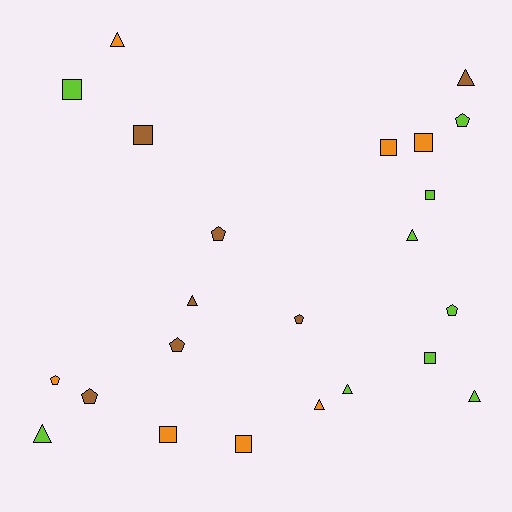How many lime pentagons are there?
There are 2 lime pentagons.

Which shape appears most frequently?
Triangle, with 8 objects.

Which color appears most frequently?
Lime, with 9 objects.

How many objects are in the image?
There are 23 objects.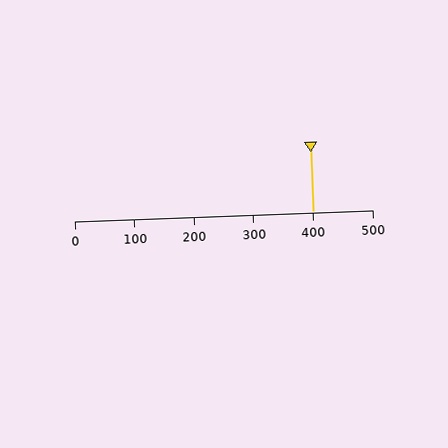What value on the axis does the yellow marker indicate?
The marker indicates approximately 400.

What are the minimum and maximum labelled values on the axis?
The axis runs from 0 to 500.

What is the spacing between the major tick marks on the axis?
The major ticks are spaced 100 apart.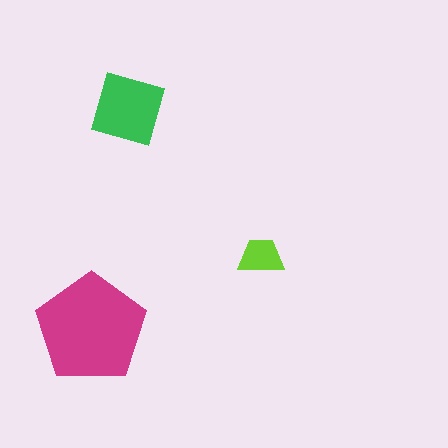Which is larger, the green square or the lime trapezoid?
The green square.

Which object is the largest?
The magenta pentagon.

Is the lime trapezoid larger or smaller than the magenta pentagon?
Smaller.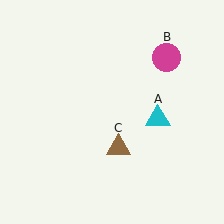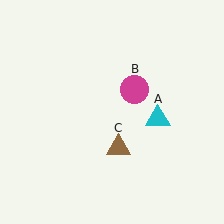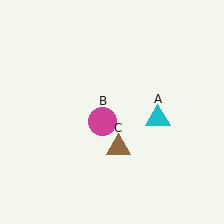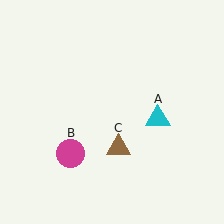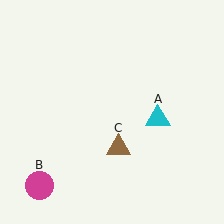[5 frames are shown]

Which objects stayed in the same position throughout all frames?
Cyan triangle (object A) and brown triangle (object C) remained stationary.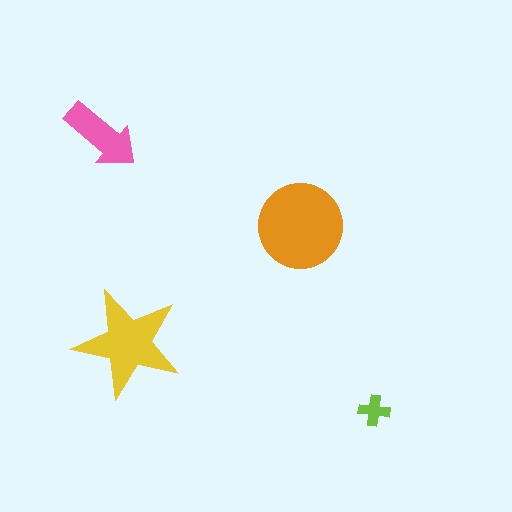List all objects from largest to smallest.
The orange circle, the yellow star, the pink arrow, the lime cross.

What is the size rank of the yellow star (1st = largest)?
2nd.